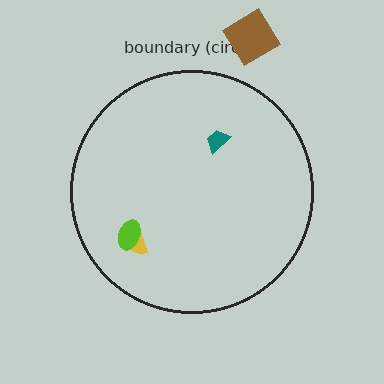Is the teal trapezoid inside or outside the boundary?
Inside.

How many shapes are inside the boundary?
3 inside, 1 outside.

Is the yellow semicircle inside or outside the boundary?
Inside.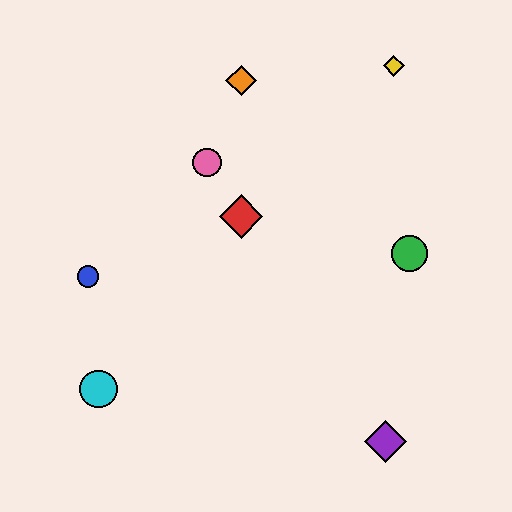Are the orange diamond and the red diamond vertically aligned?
Yes, both are at x≈241.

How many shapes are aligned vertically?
2 shapes (the red diamond, the orange diamond) are aligned vertically.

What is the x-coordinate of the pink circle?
The pink circle is at x≈207.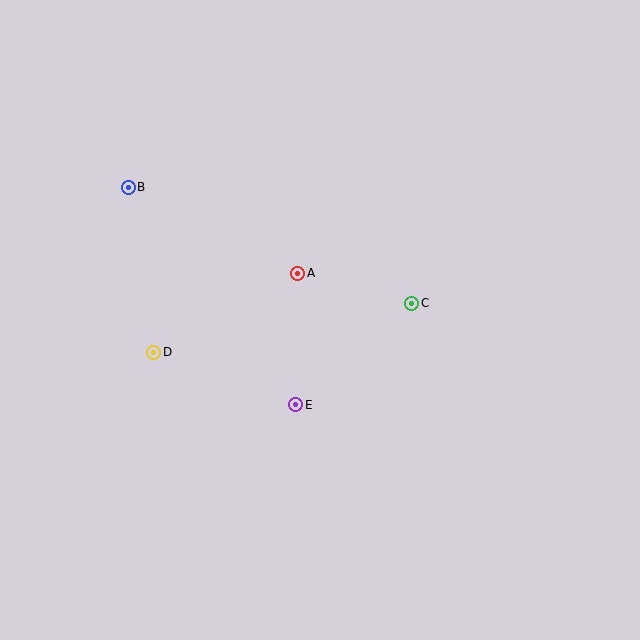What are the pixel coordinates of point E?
Point E is at (296, 405).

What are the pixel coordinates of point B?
Point B is at (128, 187).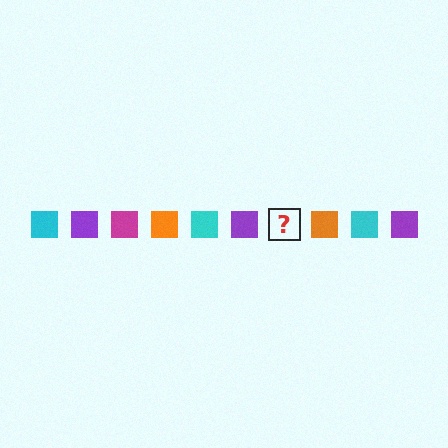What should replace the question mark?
The question mark should be replaced with a magenta square.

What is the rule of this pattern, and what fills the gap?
The rule is that the pattern cycles through cyan, purple, magenta, orange squares. The gap should be filled with a magenta square.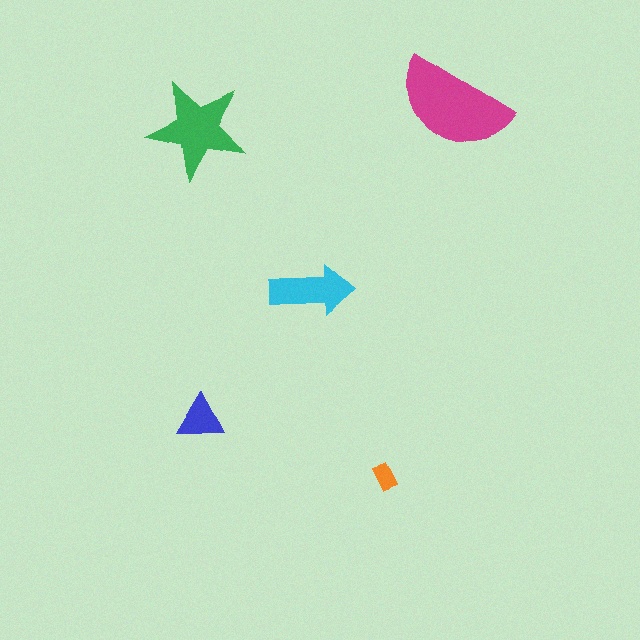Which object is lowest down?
The orange rectangle is bottommost.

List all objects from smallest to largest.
The orange rectangle, the blue triangle, the cyan arrow, the green star, the magenta semicircle.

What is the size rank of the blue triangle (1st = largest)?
4th.